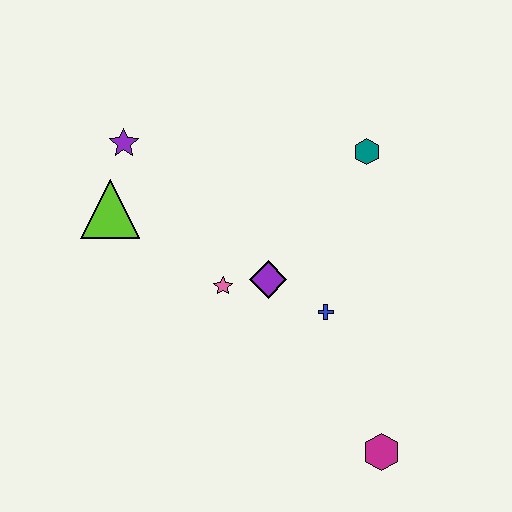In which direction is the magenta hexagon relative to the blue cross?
The magenta hexagon is below the blue cross.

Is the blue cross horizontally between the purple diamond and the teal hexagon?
Yes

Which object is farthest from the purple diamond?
The magenta hexagon is farthest from the purple diamond.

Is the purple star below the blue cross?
No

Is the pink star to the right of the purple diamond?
No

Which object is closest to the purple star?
The lime triangle is closest to the purple star.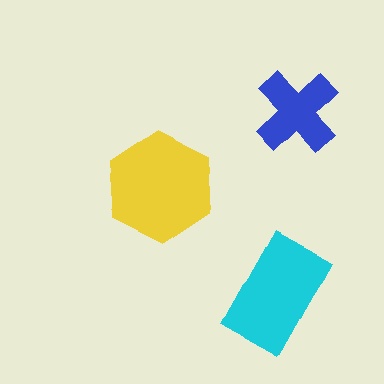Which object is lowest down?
The cyan rectangle is bottommost.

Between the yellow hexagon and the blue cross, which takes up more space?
The yellow hexagon.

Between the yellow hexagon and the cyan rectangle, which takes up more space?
The yellow hexagon.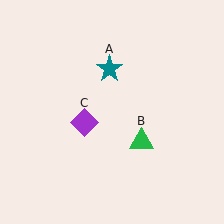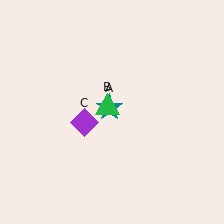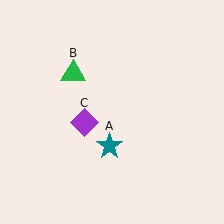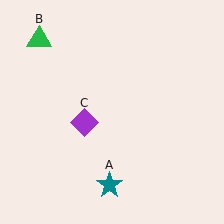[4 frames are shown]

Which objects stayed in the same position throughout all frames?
Purple diamond (object C) remained stationary.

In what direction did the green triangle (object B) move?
The green triangle (object B) moved up and to the left.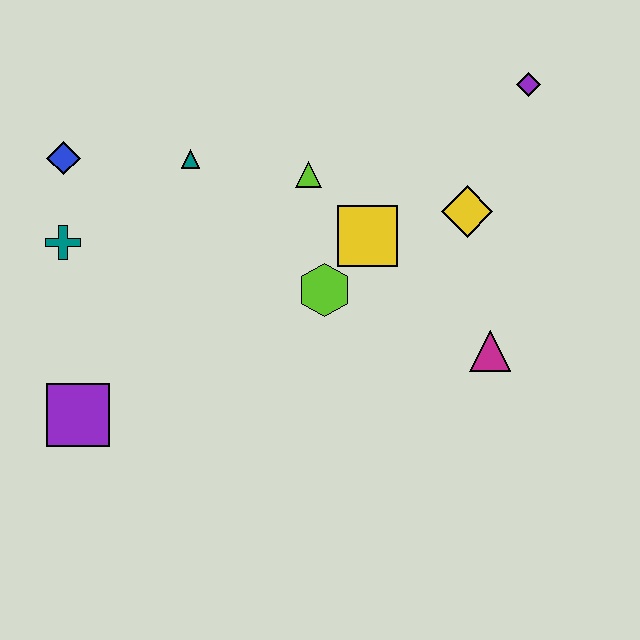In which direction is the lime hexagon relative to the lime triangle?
The lime hexagon is below the lime triangle.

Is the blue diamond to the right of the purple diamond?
No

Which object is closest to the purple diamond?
The yellow diamond is closest to the purple diamond.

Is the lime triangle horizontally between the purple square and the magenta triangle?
Yes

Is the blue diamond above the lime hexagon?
Yes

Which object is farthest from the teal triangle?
The magenta triangle is farthest from the teal triangle.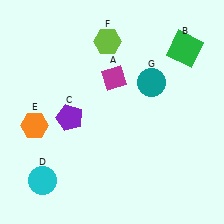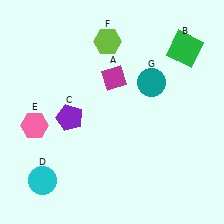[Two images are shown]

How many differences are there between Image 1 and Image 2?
There is 1 difference between the two images.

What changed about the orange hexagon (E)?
In Image 1, E is orange. In Image 2, it changed to pink.